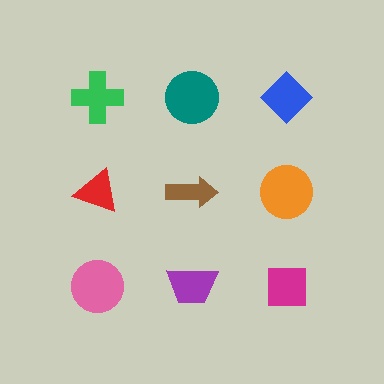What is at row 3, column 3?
A magenta square.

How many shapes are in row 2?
3 shapes.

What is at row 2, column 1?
A red triangle.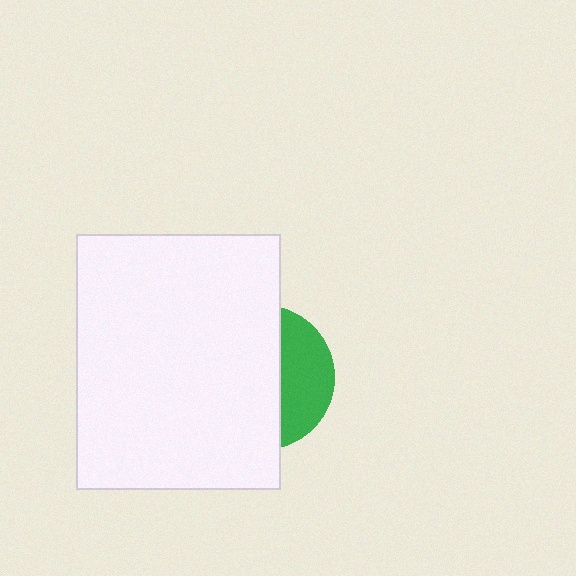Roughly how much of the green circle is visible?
A small part of it is visible (roughly 33%).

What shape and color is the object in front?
The object in front is a white rectangle.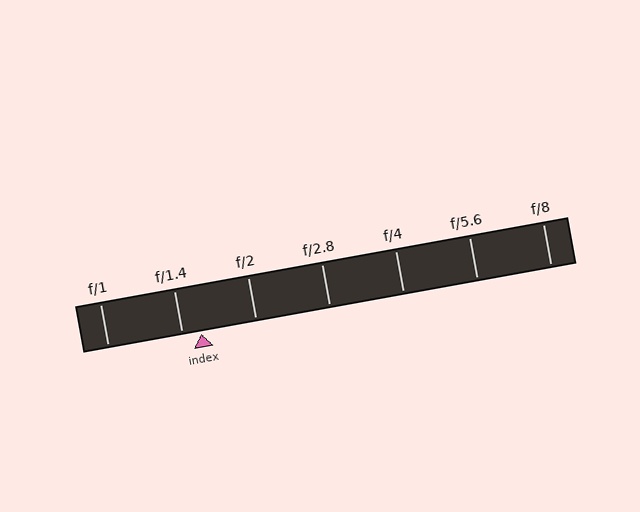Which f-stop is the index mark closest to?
The index mark is closest to f/1.4.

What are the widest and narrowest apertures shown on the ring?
The widest aperture shown is f/1 and the narrowest is f/8.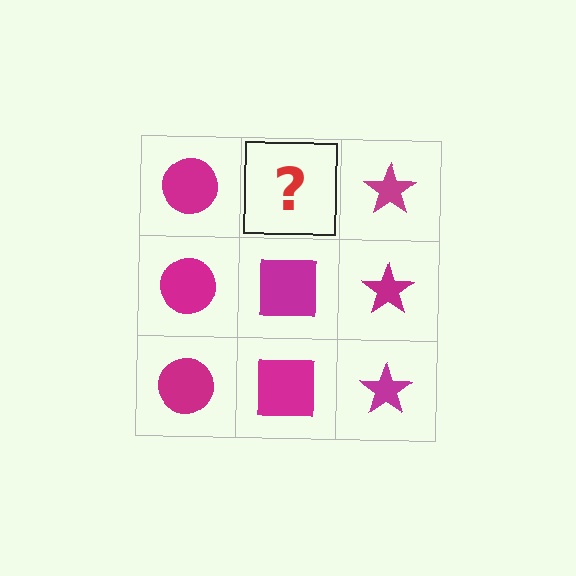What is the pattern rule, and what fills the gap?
The rule is that each column has a consistent shape. The gap should be filled with a magenta square.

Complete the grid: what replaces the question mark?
The question mark should be replaced with a magenta square.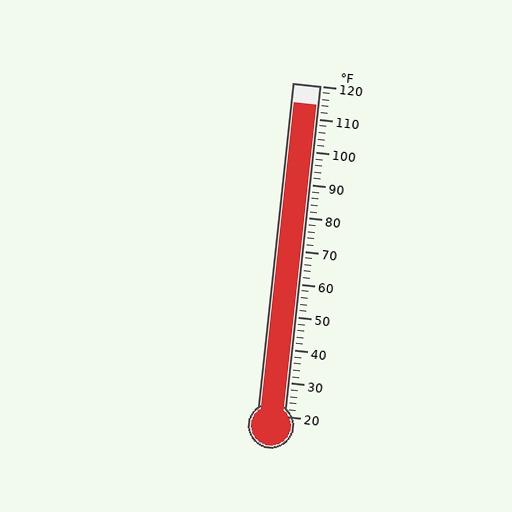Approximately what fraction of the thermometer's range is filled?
The thermometer is filled to approximately 95% of its range.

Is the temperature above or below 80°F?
The temperature is above 80°F.